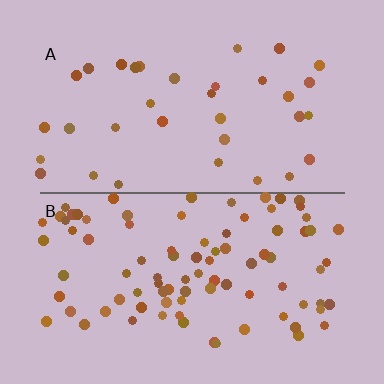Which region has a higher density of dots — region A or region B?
B (the bottom).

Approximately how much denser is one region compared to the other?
Approximately 2.6× — region B over region A.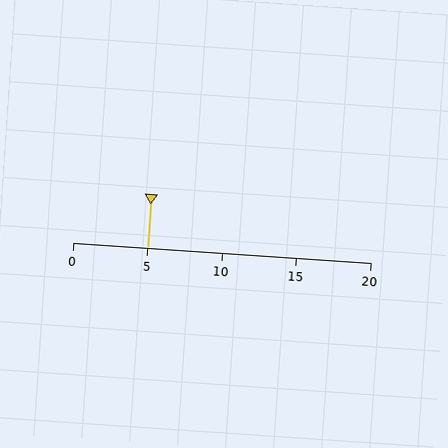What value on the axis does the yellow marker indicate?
The marker indicates approximately 5.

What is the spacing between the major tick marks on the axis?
The major ticks are spaced 5 apart.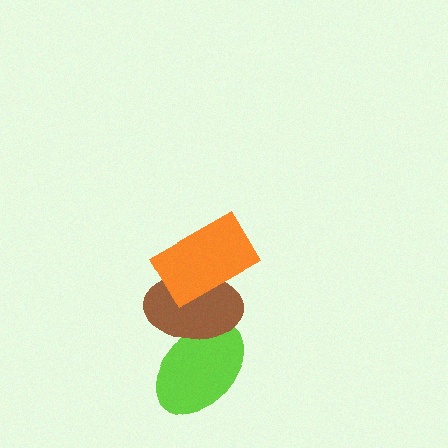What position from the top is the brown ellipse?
The brown ellipse is 2nd from the top.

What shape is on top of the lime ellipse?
The brown ellipse is on top of the lime ellipse.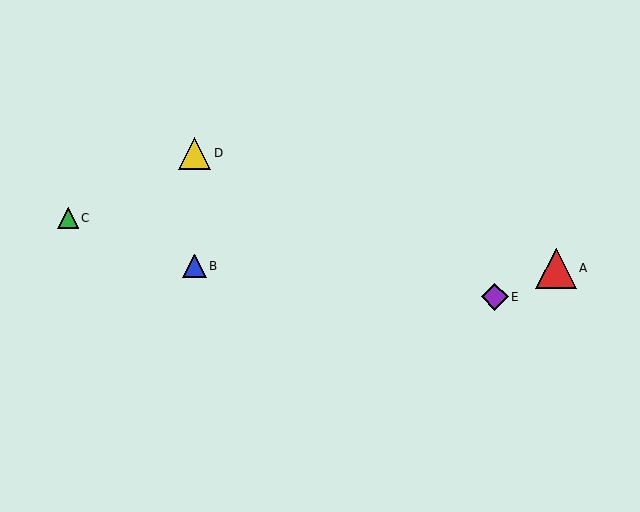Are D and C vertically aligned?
No, D is at x≈195 and C is at x≈68.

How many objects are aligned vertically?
2 objects (B, D) are aligned vertically.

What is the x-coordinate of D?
Object D is at x≈195.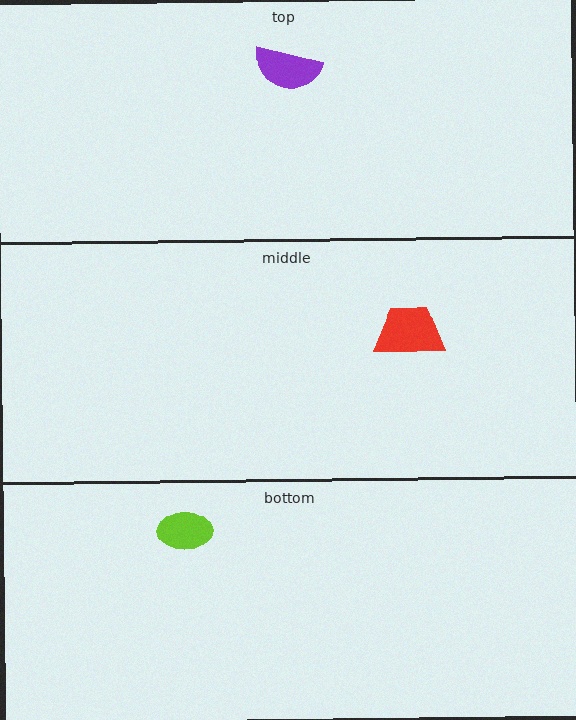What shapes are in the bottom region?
The lime ellipse.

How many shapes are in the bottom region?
1.